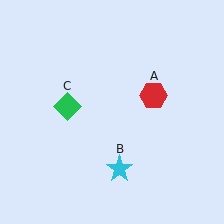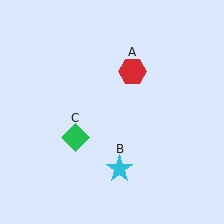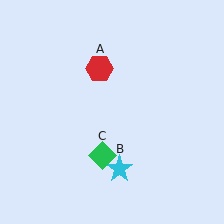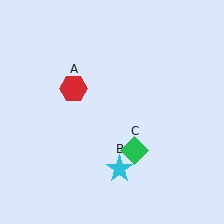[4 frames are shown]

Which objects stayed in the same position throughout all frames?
Cyan star (object B) remained stationary.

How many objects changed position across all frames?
2 objects changed position: red hexagon (object A), green diamond (object C).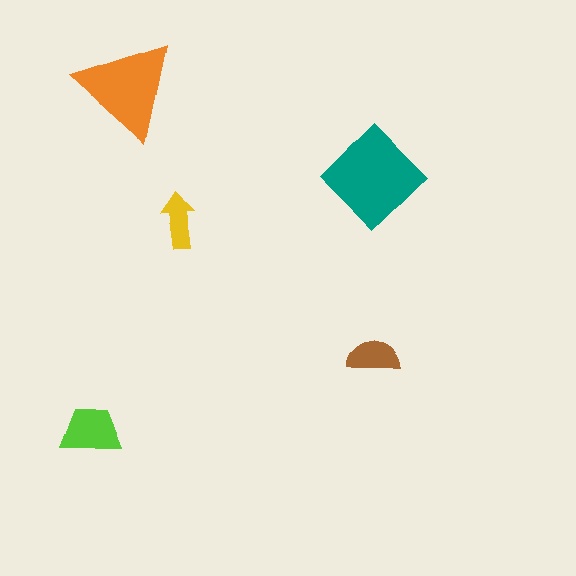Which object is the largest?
The teal diamond.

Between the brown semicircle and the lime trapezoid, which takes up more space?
The lime trapezoid.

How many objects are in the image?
There are 5 objects in the image.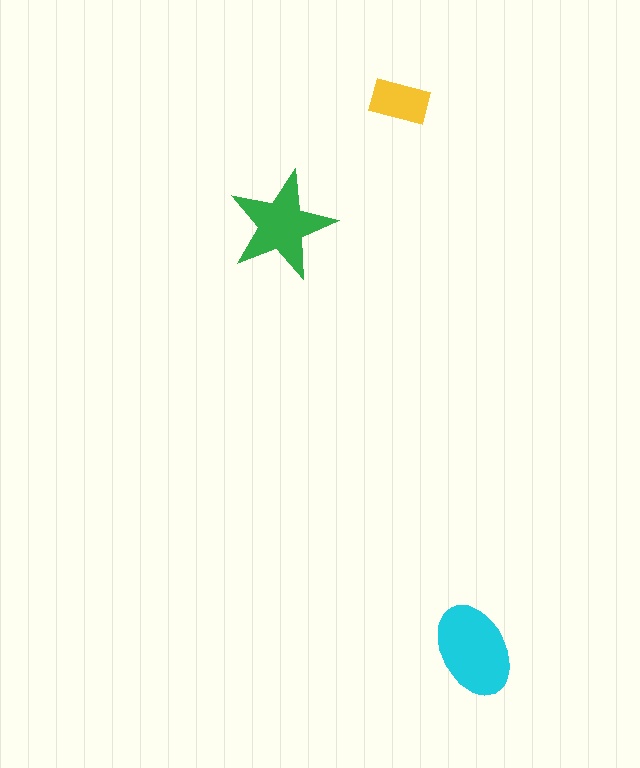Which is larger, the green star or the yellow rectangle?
The green star.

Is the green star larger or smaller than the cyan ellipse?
Smaller.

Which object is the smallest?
The yellow rectangle.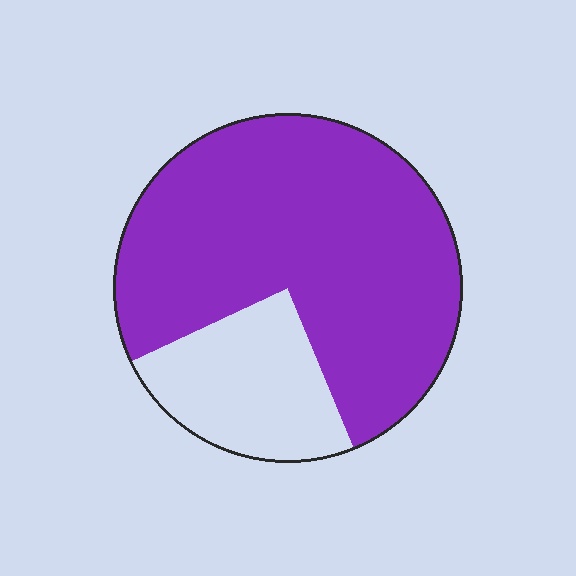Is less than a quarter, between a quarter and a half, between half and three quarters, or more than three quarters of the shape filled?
More than three quarters.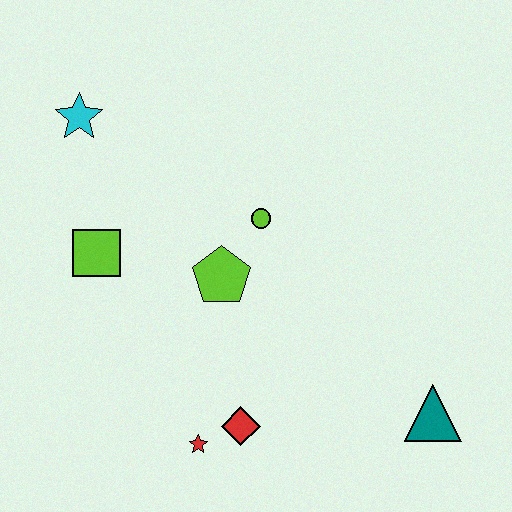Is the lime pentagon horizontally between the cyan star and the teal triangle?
Yes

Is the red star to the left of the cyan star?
No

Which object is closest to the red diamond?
The red star is closest to the red diamond.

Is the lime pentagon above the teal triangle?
Yes